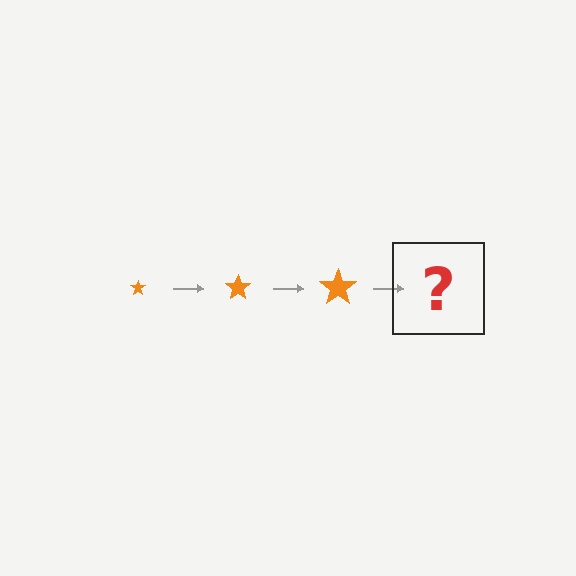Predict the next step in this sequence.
The next step is an orange star, larger than the previous one.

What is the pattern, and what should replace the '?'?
The pattern is that the star gets progressively larger each step. The '?' should be an orange star, larger than the previous one.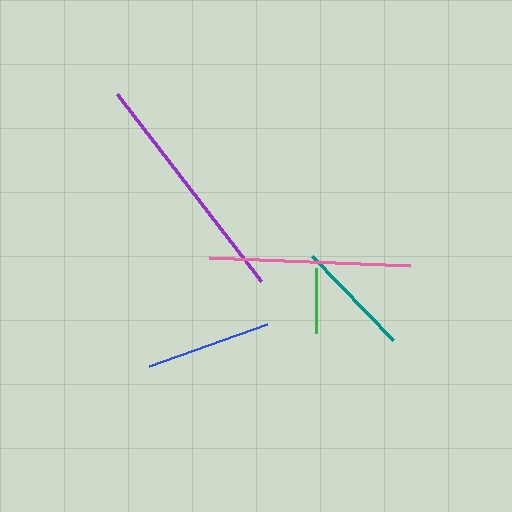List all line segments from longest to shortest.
From longest to shortest: purple, pink, blue, teal, green.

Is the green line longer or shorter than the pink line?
The pink line is longer than the green line.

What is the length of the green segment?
The green segment is approximately 64 pixels long.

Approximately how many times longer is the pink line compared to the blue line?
The pink line is approximately 1.6 times the length of the blue line.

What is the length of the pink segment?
The pink segment is approximately 200 pixels long.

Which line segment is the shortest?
The green line is the shortest at approximately 64 pixels.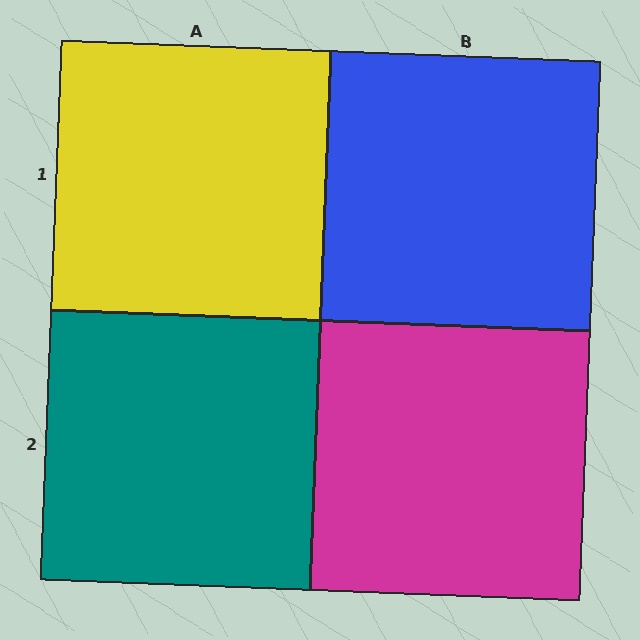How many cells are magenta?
1 cell is magenta.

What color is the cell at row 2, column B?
Magenta.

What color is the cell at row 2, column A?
Teal.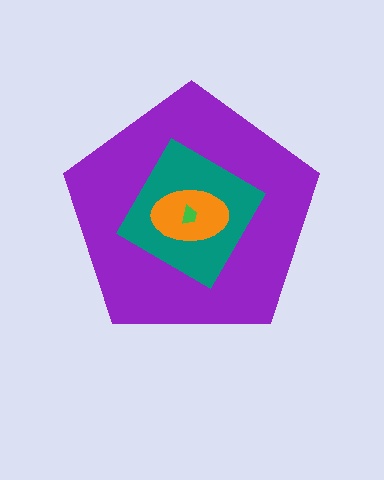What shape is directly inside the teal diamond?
The orange ellipse.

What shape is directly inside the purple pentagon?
The teal diamond.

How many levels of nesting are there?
4.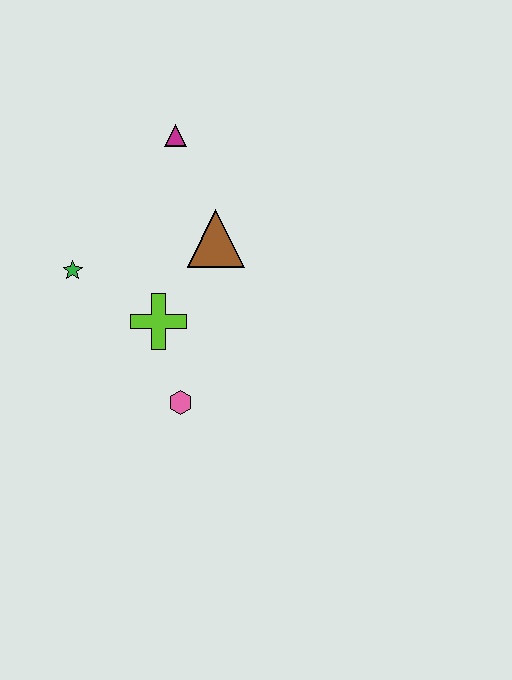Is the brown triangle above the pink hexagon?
Yes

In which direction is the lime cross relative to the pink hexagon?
The lime cross is above the pink hexagon.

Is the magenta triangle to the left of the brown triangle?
Yes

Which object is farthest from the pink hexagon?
The magenta triangle is farthest from the pink hexagon.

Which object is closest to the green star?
The lime cross is closest to the green star.